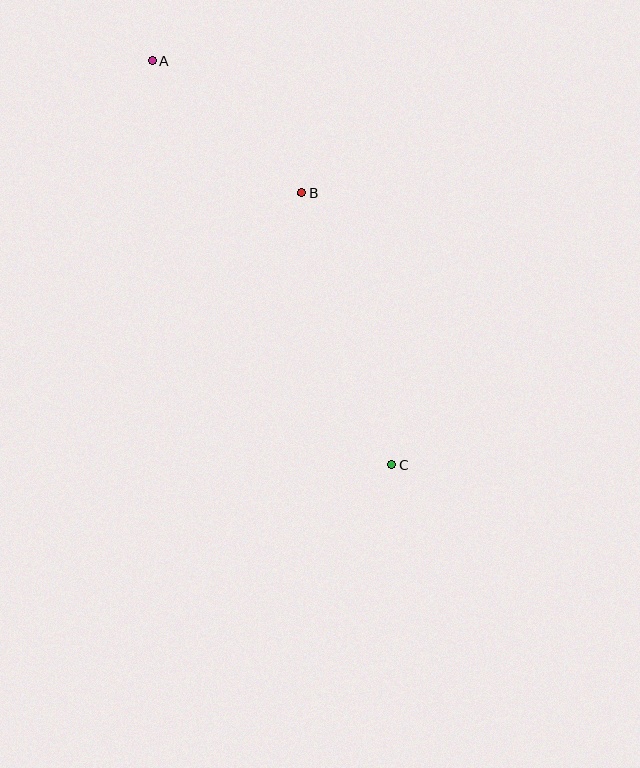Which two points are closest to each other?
Points A and B are closest to each other.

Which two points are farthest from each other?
Points A and C are farthest from each other.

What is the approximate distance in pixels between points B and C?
The distance between B and C is approximately 286 pixels.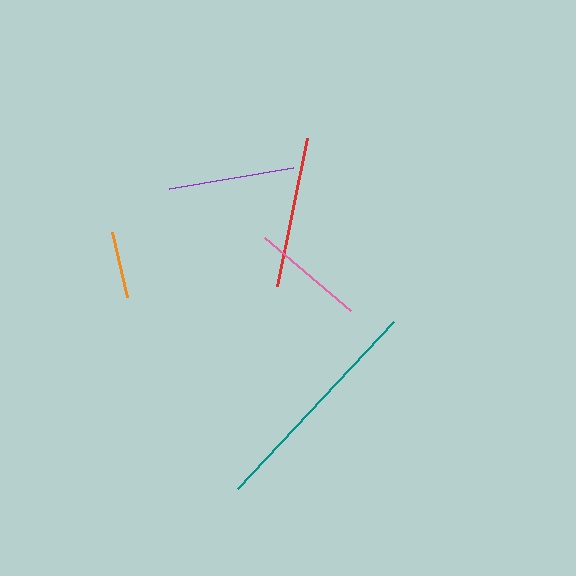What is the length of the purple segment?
The purple segment is approximately 125 pixels long.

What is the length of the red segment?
The red segment is approximately 151 pixels long.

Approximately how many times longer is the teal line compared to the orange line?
The teal line is approximately 3.5 times the length of the orange line.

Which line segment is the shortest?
The orange line is the shortest at approximately 66 pixels.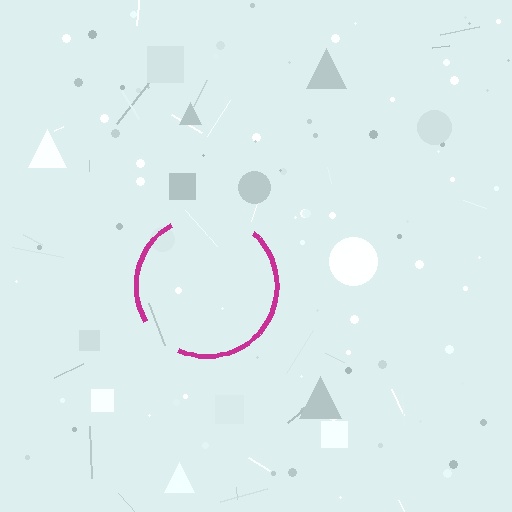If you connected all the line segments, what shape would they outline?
They would outline a circle.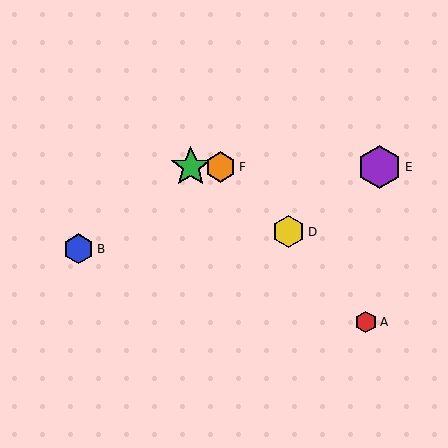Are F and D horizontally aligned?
No, F is at y≈167 and D is at y≈232.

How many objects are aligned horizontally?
3 objects (C, E, F) are aligned horizontally.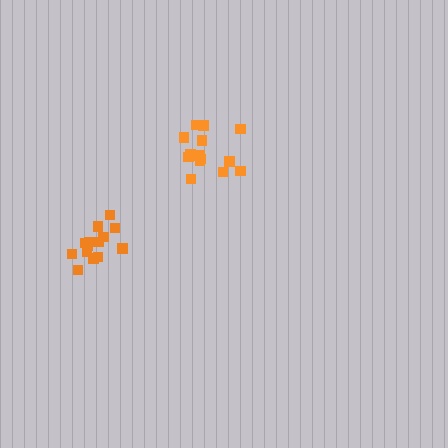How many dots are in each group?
Group 1: 14 dots, Group 2: 14 dots (28 total).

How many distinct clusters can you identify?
There are 2 distinct clusters.